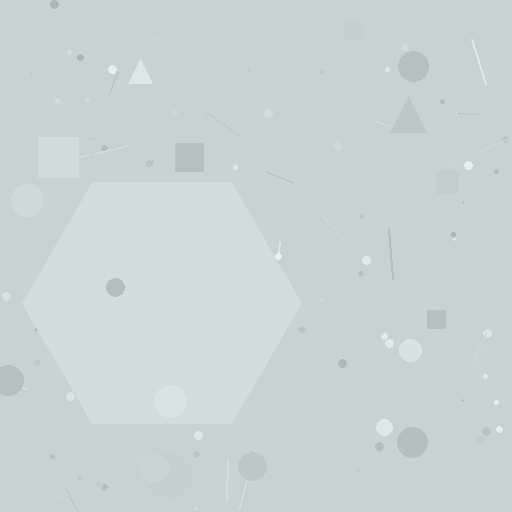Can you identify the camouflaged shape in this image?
The camouflaged shape is a hexagon.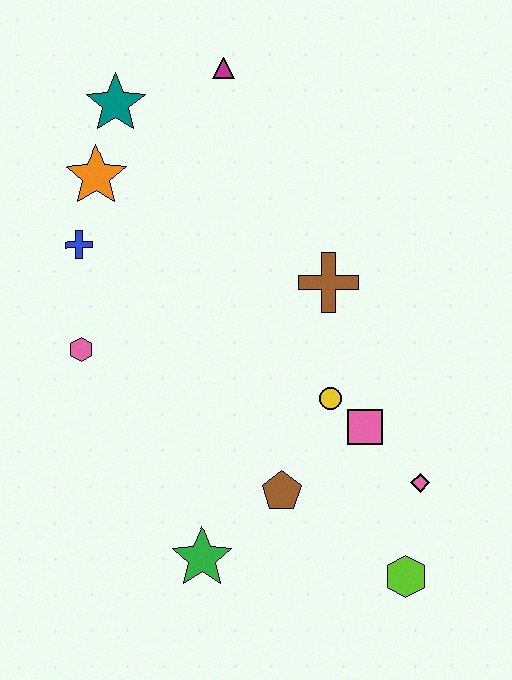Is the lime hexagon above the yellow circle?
No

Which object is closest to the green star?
The brown pentagon is closest to the green star.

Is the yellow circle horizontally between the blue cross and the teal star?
No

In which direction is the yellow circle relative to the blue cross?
The yellow circle is to the right of the blue cross.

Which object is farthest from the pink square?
The teal star is farthest from the pink square.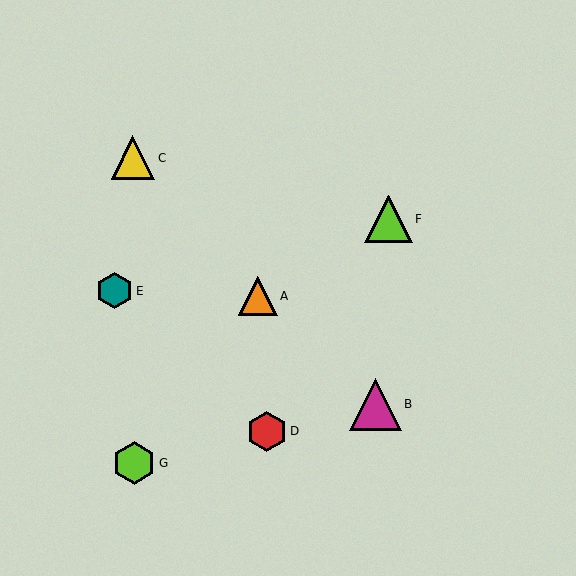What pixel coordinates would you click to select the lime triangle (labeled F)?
Click at (389, 219) to select the lime triangle F.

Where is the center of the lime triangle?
The center of the lime triangle is at (389, 219).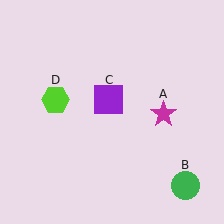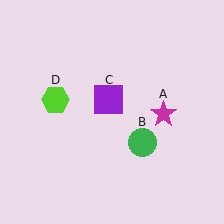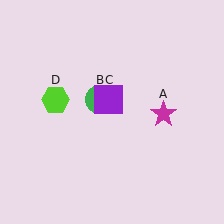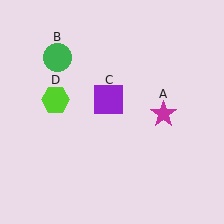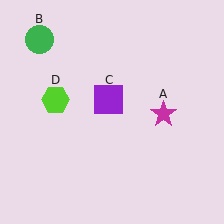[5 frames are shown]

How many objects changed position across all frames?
1 object changed position: green circle (object B).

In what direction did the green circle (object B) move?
The green circle (object B) moved up and to the left.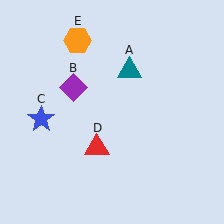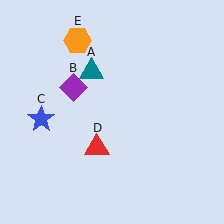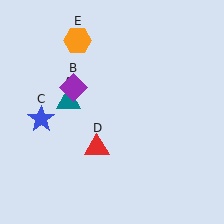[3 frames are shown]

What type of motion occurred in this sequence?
The teal triangle (object A) rotated counterclockwise around the center of the scene.